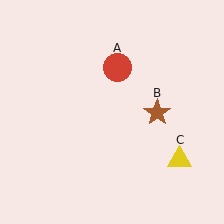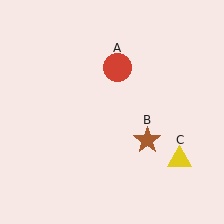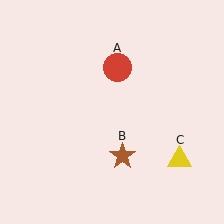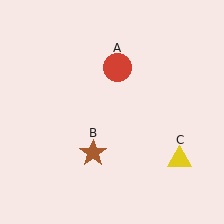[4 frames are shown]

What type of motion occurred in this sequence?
The brown star (object B) rotated clockwise around the center of the scene.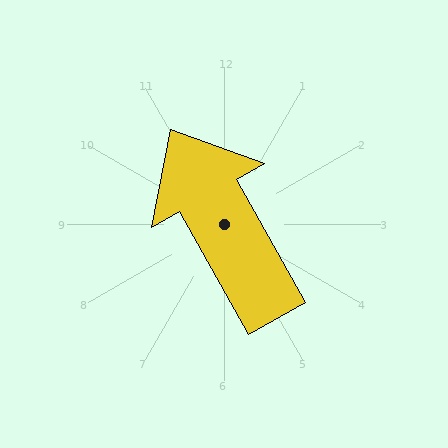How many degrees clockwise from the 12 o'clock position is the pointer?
Approximately 331 degrees.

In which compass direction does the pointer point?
Northwest.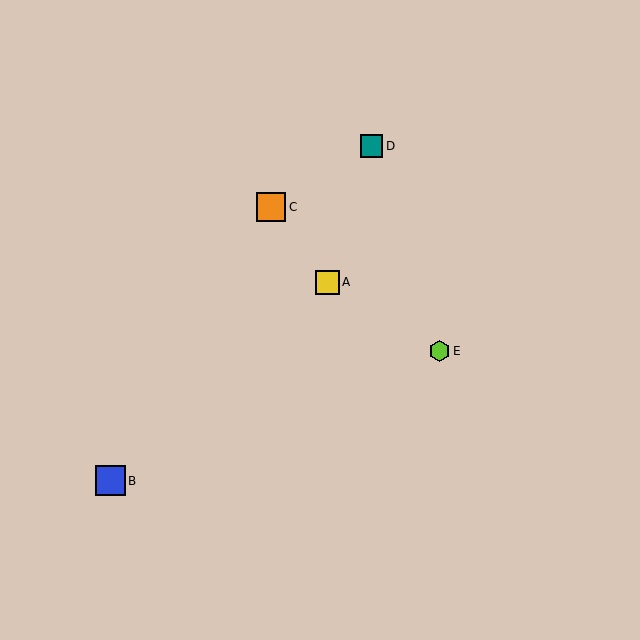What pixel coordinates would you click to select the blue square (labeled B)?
Click at (110, 481) to select the blue square B.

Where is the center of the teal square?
The center of the teal square is at (372, 146).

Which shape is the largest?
The blue square (labeled B) is the largest.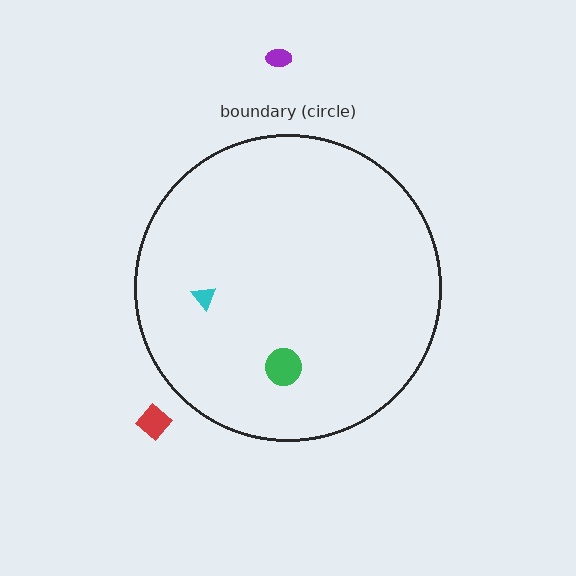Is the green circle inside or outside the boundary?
Inside.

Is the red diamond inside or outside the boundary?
Outside.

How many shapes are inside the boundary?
2 inside, 2 outside.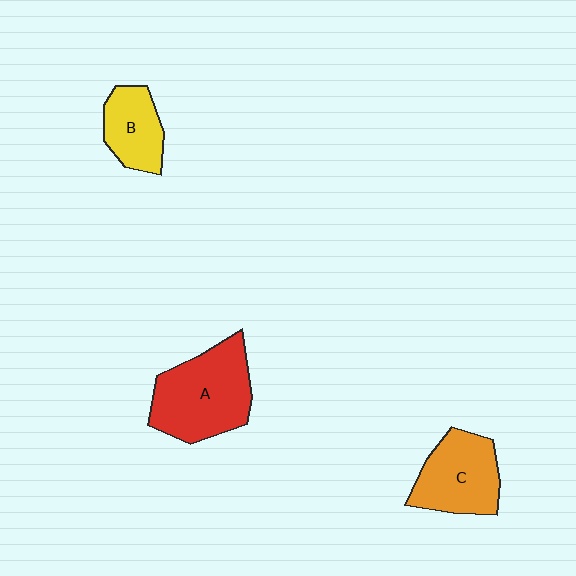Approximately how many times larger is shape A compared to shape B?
Approximately 1.8 times.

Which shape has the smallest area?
Shape B (yellow).